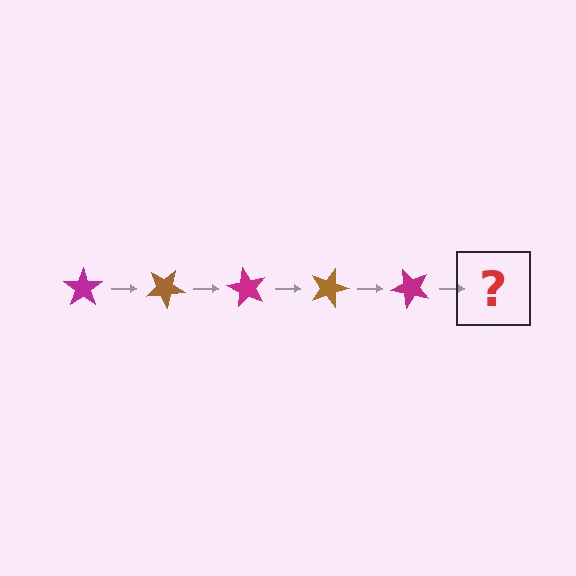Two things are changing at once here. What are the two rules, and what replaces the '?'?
The two rules are that it rotates 30 degrees each step and the color cycles through magenta and brown. The '?' should be a brown star, rotated 150 degrees from the start.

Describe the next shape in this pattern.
It should be a brown star, rotated 150 degrees from the start.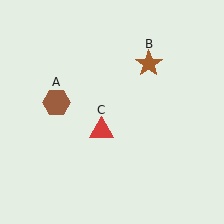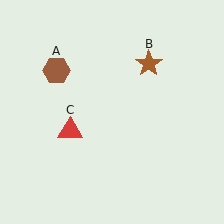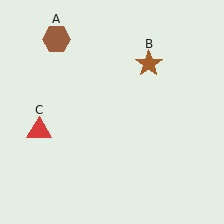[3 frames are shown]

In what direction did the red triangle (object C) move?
The red triangle (object C) moved left.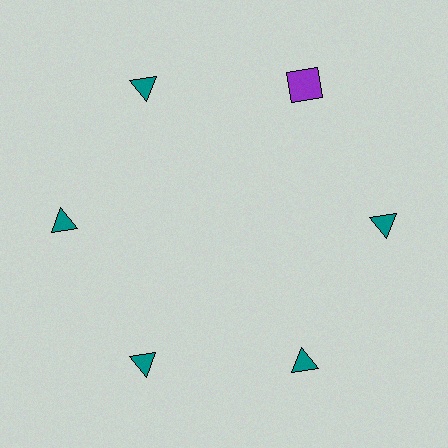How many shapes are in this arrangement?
There are 6 shapes arranged in a ring pattern.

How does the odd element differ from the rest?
It differs in both color (purple instead of teal) and shape (square instead of triangle).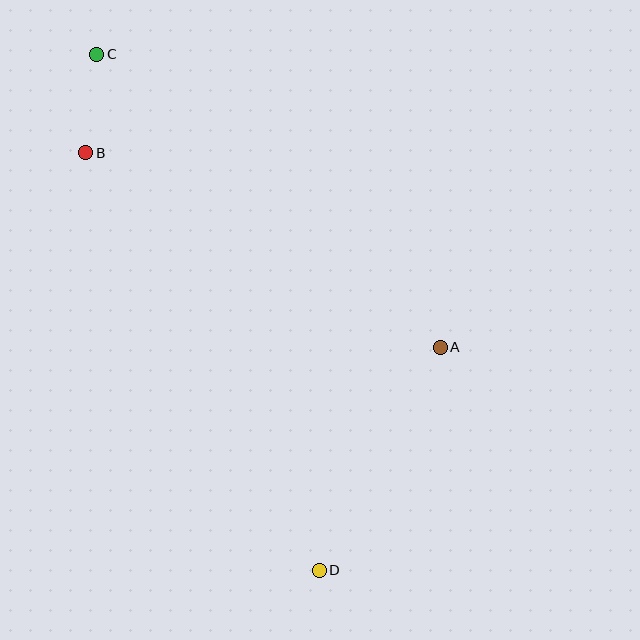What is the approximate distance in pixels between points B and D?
The distance between B and D is approximately 478 pixels.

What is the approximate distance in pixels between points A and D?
The distance between A and D is approximately 254 pixels.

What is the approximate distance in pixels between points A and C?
The distance between A and C is approximately 451 pixels.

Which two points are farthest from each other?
Points C and D are farthest from each other.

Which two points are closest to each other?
Points B and C are closest to each other.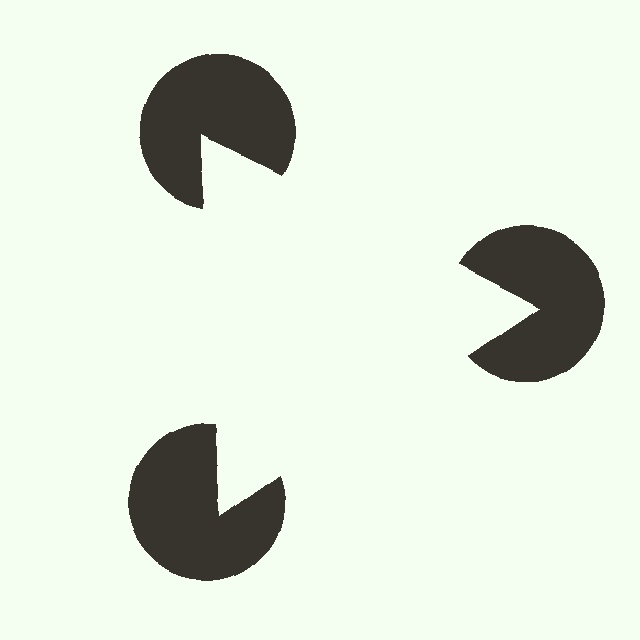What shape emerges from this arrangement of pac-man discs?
An illusory triangle — its edges are inferred from the aligned wedge cuts in the pac-man discs, not physically drawn.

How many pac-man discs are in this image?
There are 3 — one at each vertex of the illusory triangle.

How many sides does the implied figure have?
3 sides.